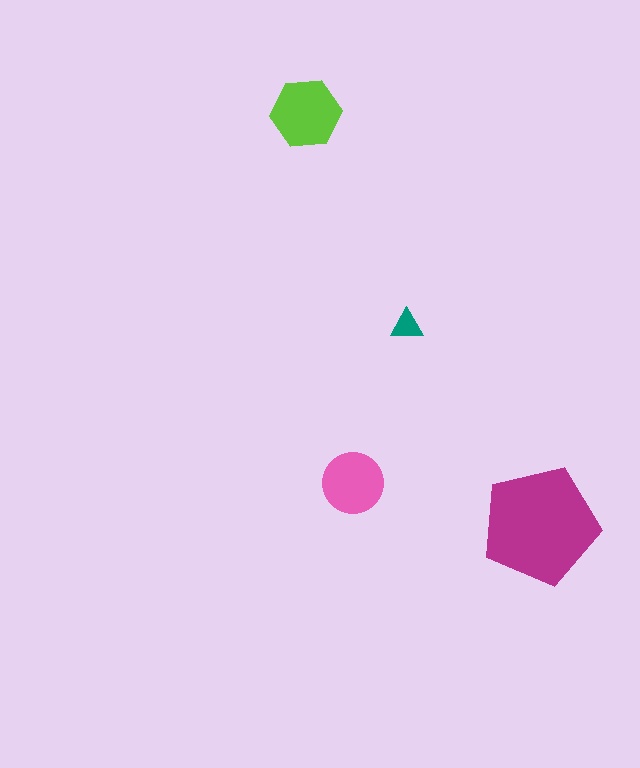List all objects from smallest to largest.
The teal triangle, the pink circle, the lime hexagon, the magenta pentagon.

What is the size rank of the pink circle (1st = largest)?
3rd.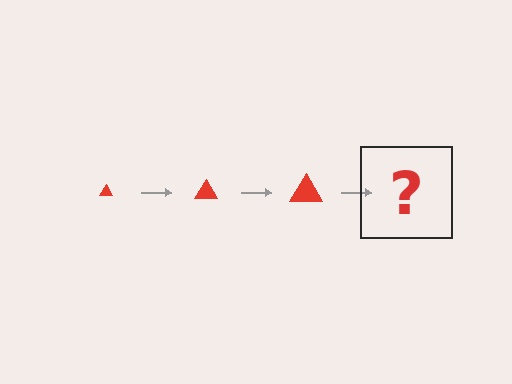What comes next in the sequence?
The next element should be a red triangle, larger than the previous one.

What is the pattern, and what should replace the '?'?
The pattern is that the triangle gets progressively larger each step. The '?' should be a red triangle, larger than the previous one.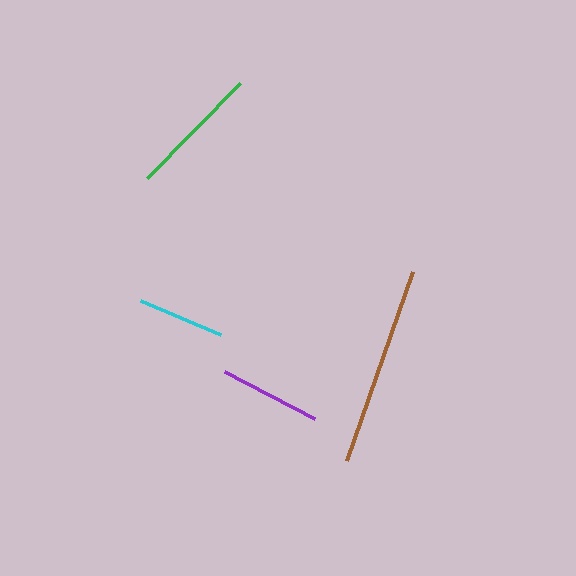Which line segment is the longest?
The brown line is the longest at approximately 200 pixels.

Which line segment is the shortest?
The cyan line is the shortest at approximately 87 pixels.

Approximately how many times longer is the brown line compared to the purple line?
The brown line is approximately 2.0 times the length of the purple line.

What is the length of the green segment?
The green segment is approximately 132 pixels long.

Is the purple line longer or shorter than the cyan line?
The purple line is longer than the cyan line.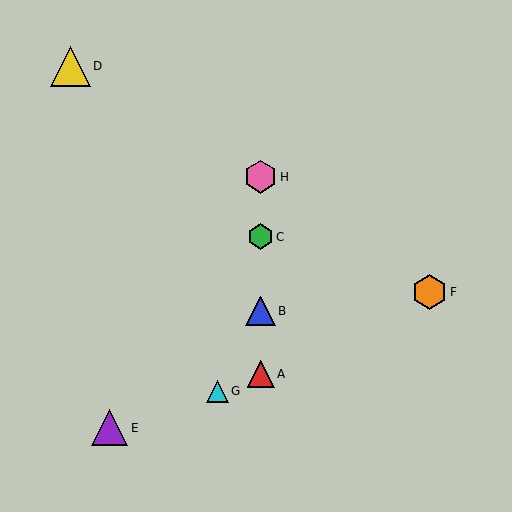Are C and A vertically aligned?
Yes, both are at x≈261.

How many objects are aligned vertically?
4 objects (A, B, C, H) are aligned vertically.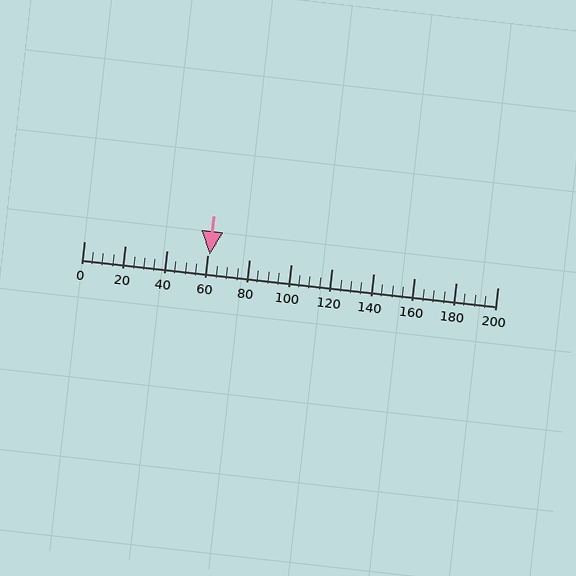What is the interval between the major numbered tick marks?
The major tick marks are spaced 20 units apart.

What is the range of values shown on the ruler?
The ruler shows values from 0 to 200.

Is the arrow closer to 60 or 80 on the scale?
The arrow is closer to 60.